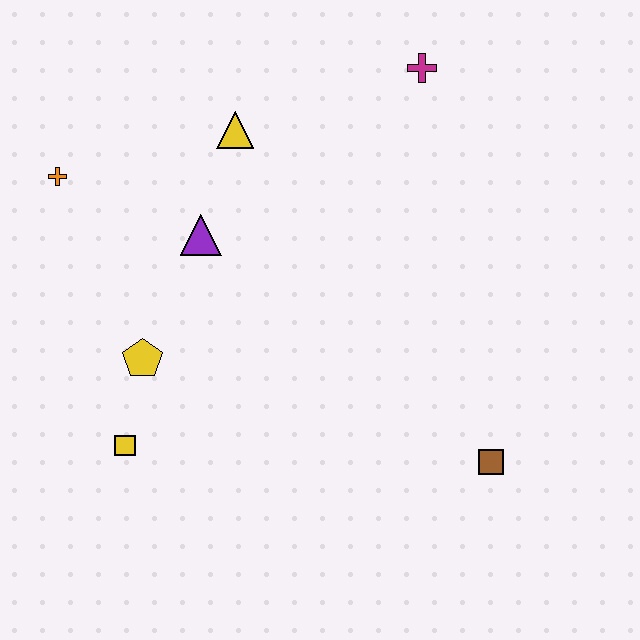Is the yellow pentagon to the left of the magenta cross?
Yes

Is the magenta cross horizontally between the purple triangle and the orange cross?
No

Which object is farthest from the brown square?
The orange cross is farthest from the brown square.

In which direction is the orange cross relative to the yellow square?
The orange cross is above the yellow square.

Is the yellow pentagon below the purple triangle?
Yes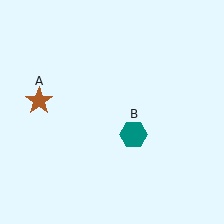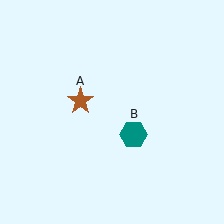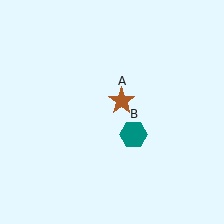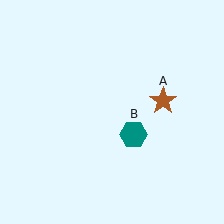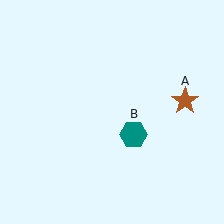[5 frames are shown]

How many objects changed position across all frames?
1 object changed position: brown star (object A).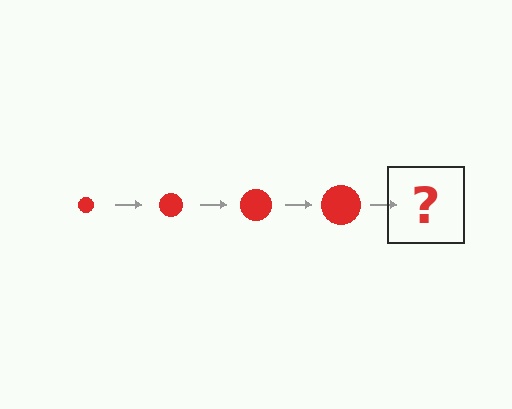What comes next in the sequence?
The next element should be a red circle, larger than the previous one.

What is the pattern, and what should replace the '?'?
The pattern is that the circle gets progressively larger each step. The '?' should be a red circle, larger than the previous one.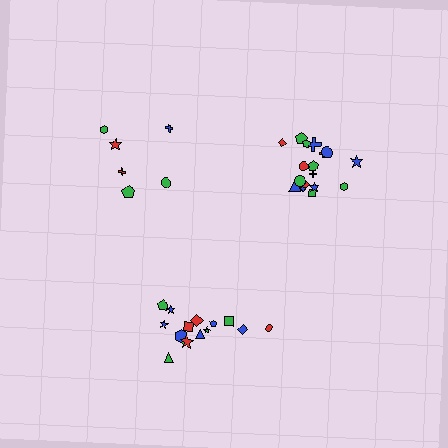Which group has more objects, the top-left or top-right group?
The top-right group.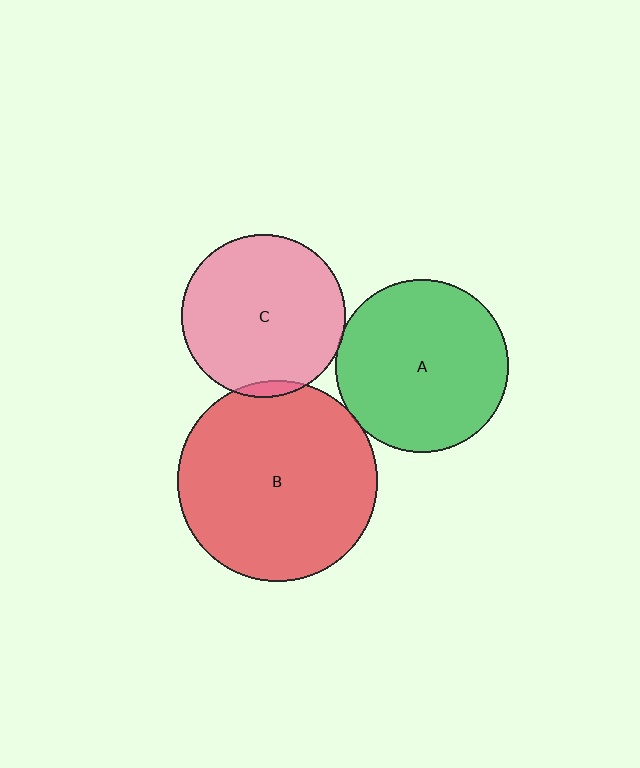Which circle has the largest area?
Circle B (red).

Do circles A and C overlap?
Yes.